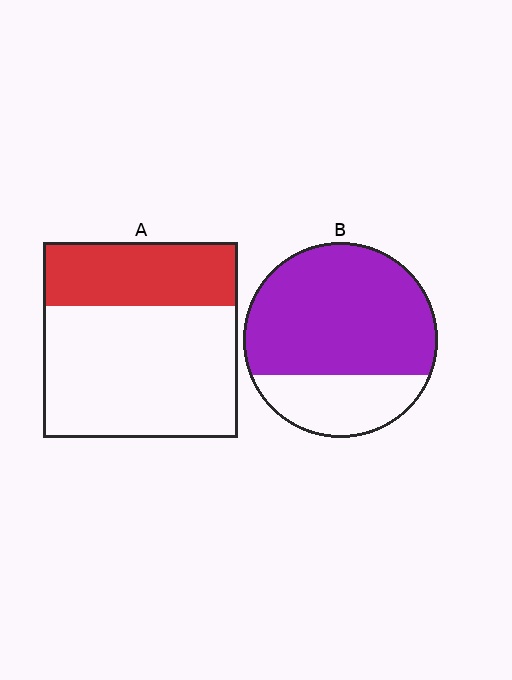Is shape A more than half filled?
No.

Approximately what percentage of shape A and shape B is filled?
A is approximately 35% and B is approximately 70%.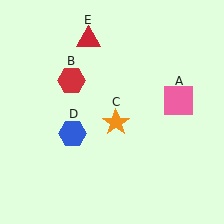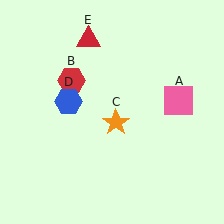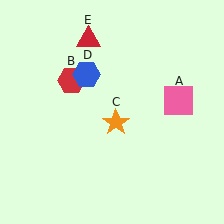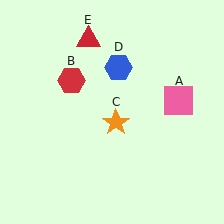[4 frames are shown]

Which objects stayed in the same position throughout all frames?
Pink square (object A) and red hexagon (object B) and orange star (object C) and red triangle (object E) remained stationary.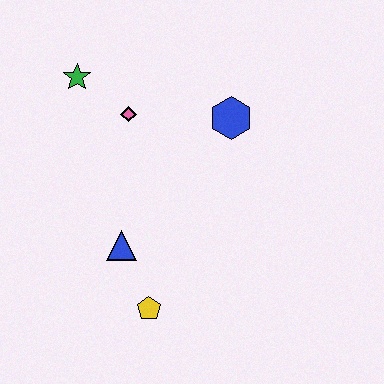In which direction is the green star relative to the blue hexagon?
The green star is to the left of the blue hexagon.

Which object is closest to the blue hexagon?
The pink diamond is closest to the blue hexagon.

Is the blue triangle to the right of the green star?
Yes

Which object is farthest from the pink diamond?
The yellow pentagon is farthest from the pink diamond.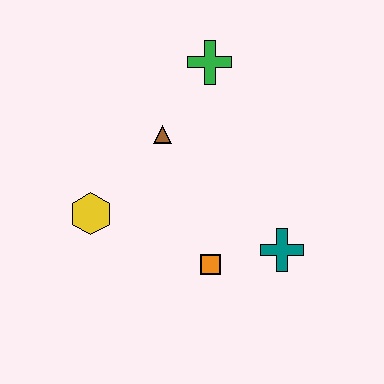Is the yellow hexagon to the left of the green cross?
Yes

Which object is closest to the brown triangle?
The green cross is closest to the brown triangle.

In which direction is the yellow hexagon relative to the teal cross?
The yellow hexagon is to the left of the teal cross.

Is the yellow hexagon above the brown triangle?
No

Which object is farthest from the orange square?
The green cross is farthest from the orange square.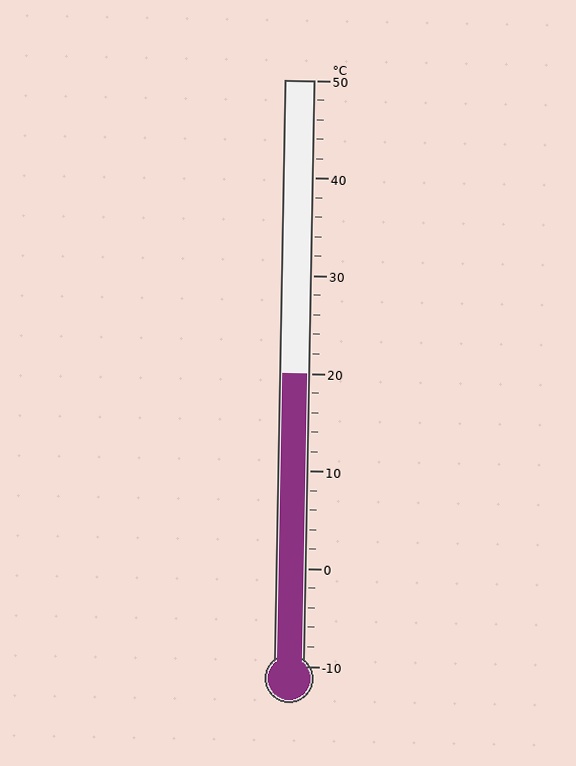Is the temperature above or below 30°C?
The temperature is below 30°C.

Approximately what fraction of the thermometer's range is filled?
The thermometer is filled to approximately 50% of its range.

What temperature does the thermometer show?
The thermometer shows approximately 20°C.